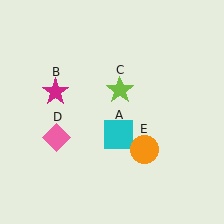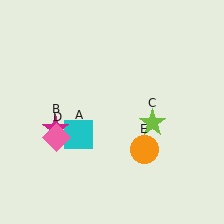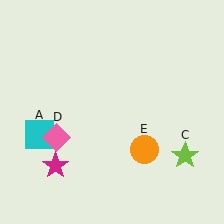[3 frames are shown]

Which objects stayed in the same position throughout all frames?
Pink diamond (object D) and orange circle (object E) remained stationary.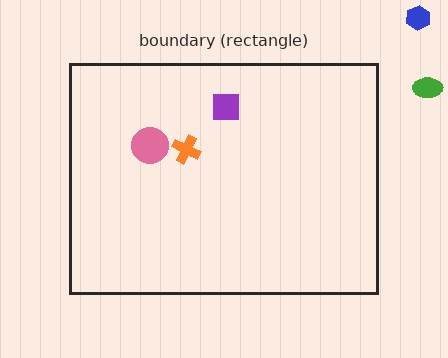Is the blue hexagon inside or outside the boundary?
Outside.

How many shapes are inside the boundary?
3 inside, 2 outside.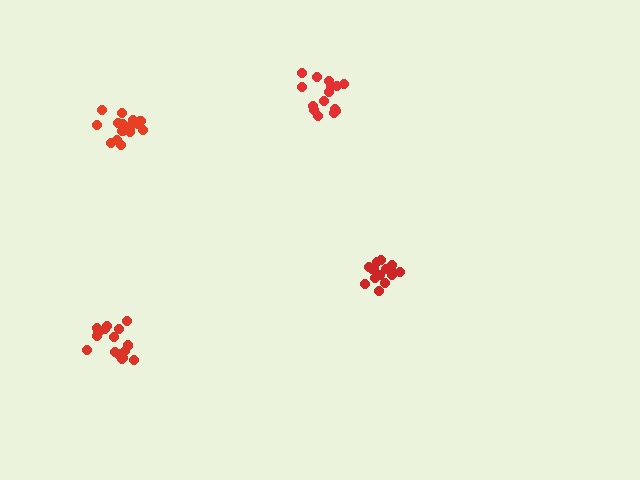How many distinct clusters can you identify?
There are 4 distinct clusters.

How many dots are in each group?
Group 1: 15 dots, Group 2: 17 dots, Group 3: 15 dots, Group 4: 16 dots (63 total).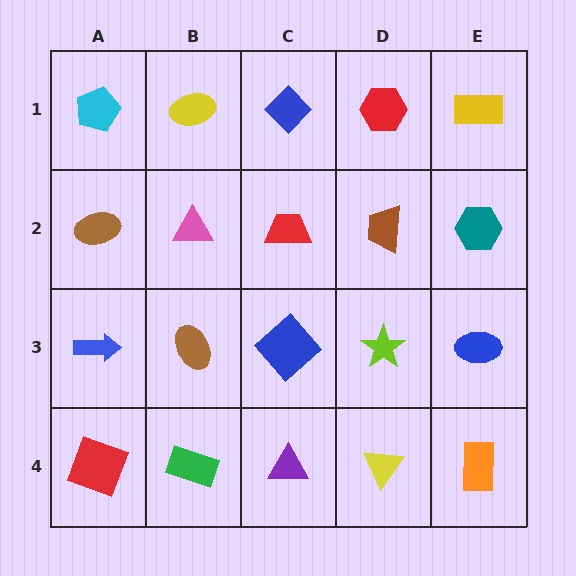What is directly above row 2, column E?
A yellow rectangle.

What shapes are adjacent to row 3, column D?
A brown trapezoid (row 2, column D), a yellow triangle (row 4, column D), a blue diamond (row 3, column C), a blue ellipse (row 3, column E).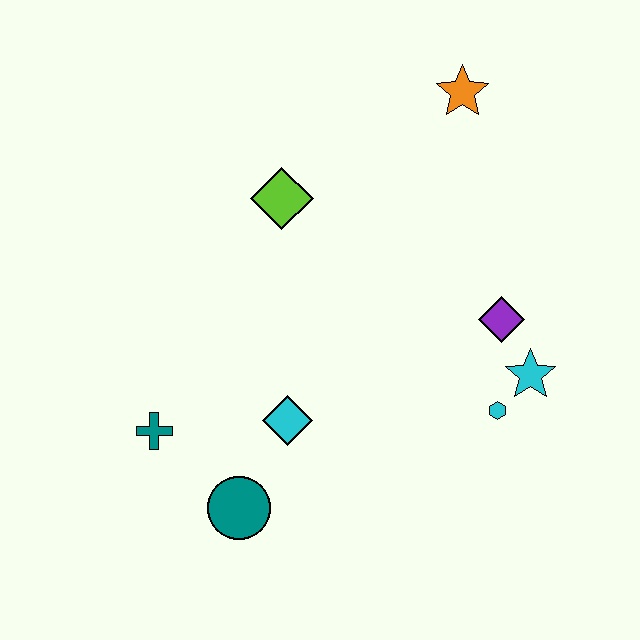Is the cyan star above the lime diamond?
No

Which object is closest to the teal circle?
The cyan diamond is closest to the teal circle.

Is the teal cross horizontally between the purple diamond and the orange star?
No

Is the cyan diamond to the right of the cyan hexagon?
No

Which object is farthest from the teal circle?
The orange star is farthest from the teal circle.